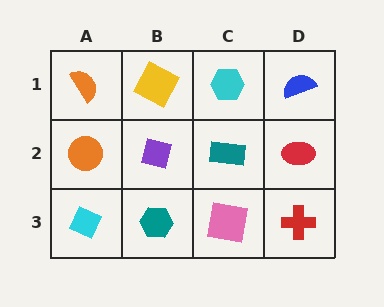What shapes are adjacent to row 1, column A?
An orange circle (row 2, column A), a yellow square (row 1, column B).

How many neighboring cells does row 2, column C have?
4.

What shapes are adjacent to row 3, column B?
A purple square (row 2, column B), a cyan diamond (row 3, column A), a pink square (row 3, column C).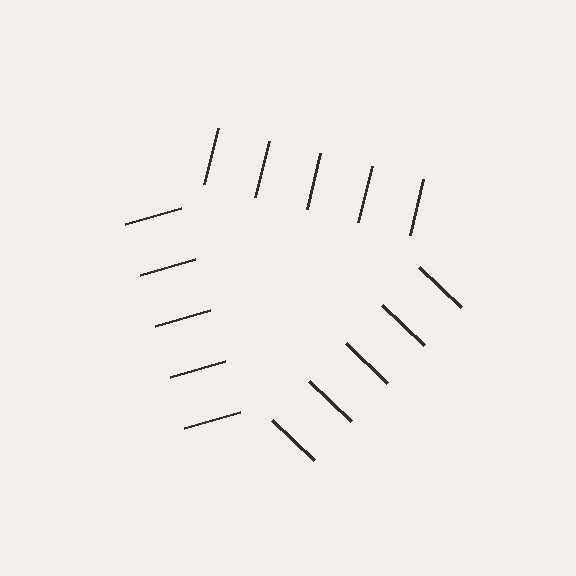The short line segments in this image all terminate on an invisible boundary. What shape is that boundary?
An illusory triangle — the line segments terminate on its edges but no continuous stroke is drawn.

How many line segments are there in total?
15 — 5 along each of the 3 edges.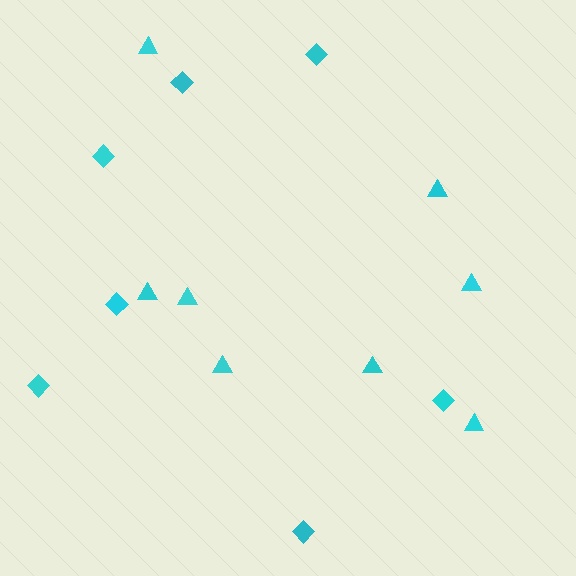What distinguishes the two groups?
There are 2 groups: one group of diamonds (7) and one group of triangles (8).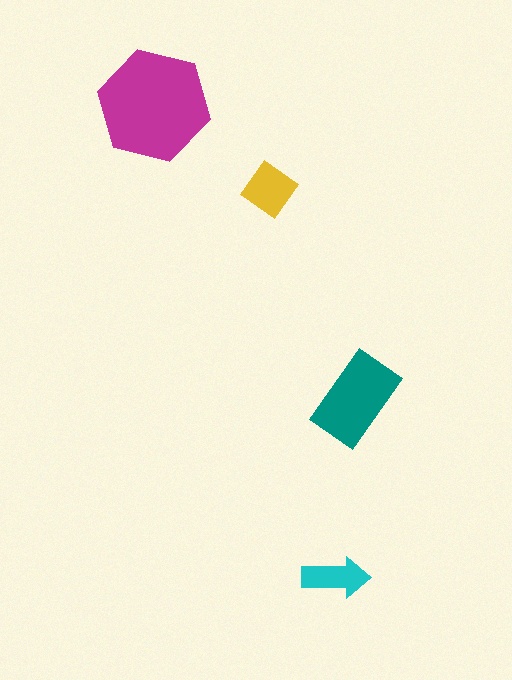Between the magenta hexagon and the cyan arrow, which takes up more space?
The magenta hexagon.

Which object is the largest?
The magenta hexagon.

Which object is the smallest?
The cyan arrow.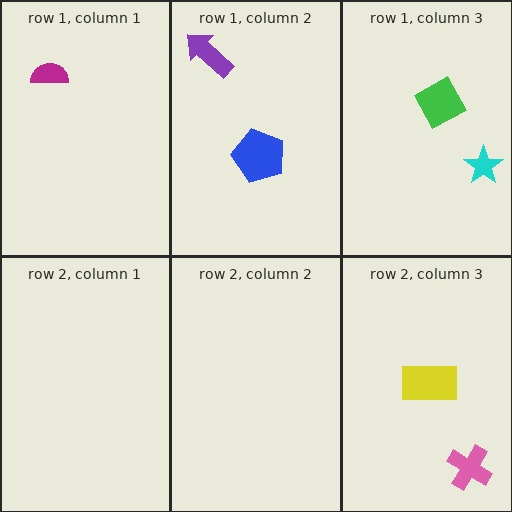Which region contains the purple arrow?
The row 1, column 2 region.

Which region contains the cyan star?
The row 1, column 3 region.